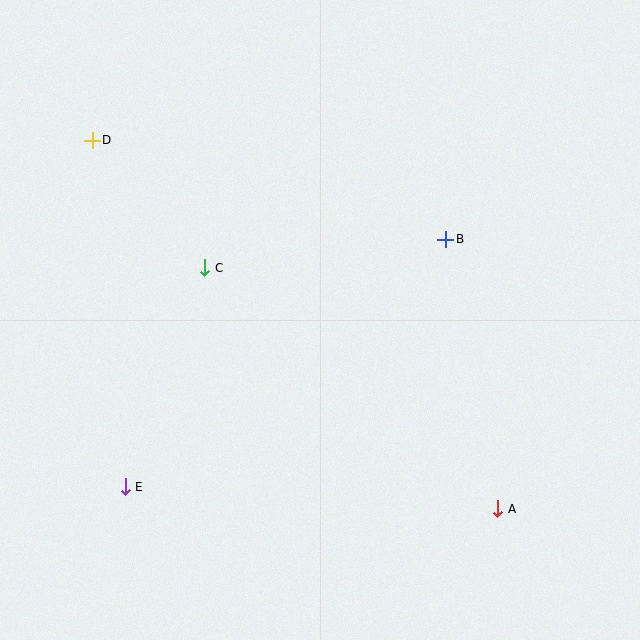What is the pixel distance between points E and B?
The distance between E and B is 405 pixels.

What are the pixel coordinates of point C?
Point C is at (205, 268).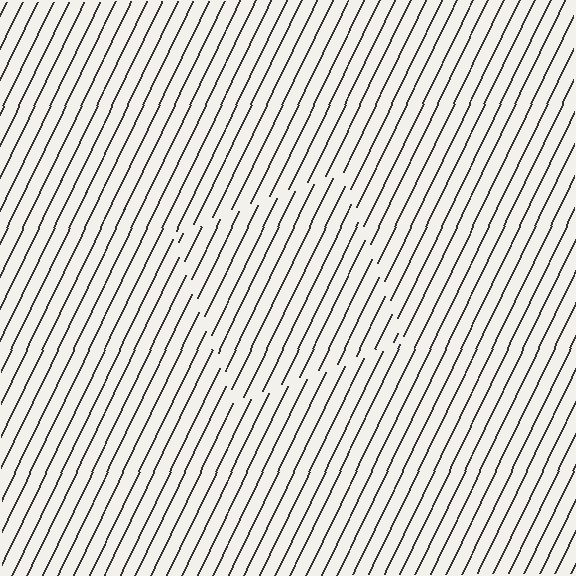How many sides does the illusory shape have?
4 sides — the line-ends trace a square.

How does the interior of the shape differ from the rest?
The interior of the shape contains the same grating, shifted by half a period — the contour is defined by the phase discontinuity where line-ends from the inner and outer gratings abut.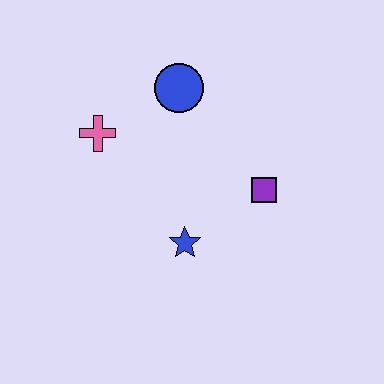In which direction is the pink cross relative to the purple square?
The pink cross is to the left of the purple square.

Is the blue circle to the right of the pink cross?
Yes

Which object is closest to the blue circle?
The pink cross is closest to the blue circle.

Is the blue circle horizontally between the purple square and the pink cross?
Yes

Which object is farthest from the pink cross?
The purple square is farthest from the pink cross.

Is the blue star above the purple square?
No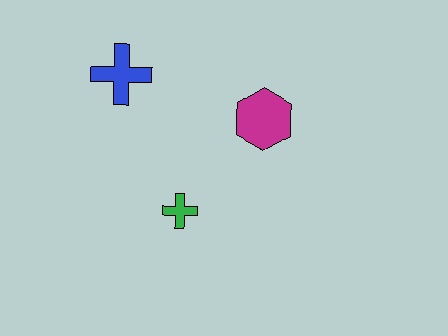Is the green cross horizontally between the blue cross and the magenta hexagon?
Yes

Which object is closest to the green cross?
The magenta hexagon is closest to the green cross.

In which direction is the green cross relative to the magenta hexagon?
The green cross is below the magenta hexagon.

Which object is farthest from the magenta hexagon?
The blue cross is farthest from the magenta hexagon.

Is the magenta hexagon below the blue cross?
Yes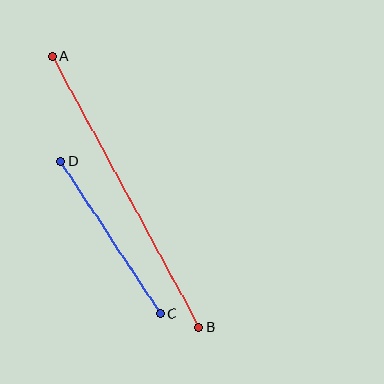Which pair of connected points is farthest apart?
Points A and B are farthest apart.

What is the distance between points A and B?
The distance is approximately 308 pixels.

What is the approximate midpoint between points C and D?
The midpoint is at approximately (110, 237) pixels.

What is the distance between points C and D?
The distance is approximately 182 pixels.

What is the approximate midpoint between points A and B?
The midpoint is at approximately (125, 192) pixels.